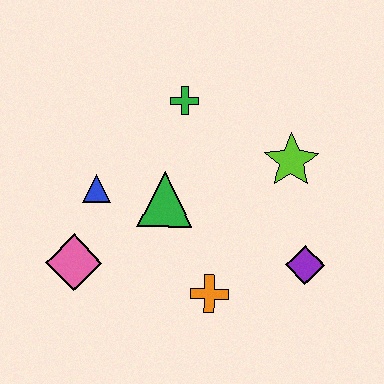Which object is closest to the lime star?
The purple diamond is closest to the lime star.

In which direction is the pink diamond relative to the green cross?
The pink diamond is below the green cross.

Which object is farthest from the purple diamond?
The pink diamond is farthest from the purple diamond.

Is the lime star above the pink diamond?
Yes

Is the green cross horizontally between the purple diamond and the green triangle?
Yes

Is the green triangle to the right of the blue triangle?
Yes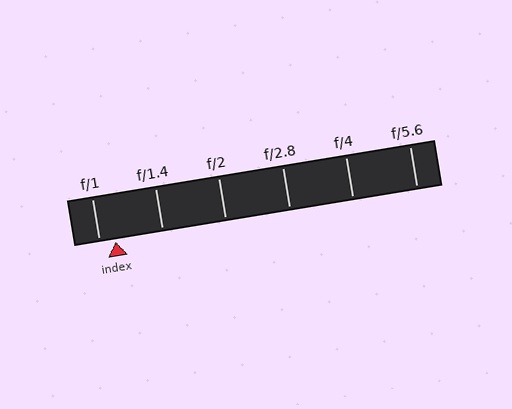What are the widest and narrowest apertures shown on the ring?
The widest aperture shown is f/1 and the narrowest is f/5.6.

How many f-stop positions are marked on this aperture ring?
There are 6 f-stop positions marked.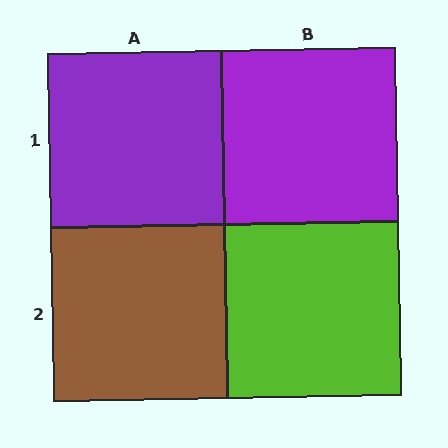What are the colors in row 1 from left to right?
Purple, purple.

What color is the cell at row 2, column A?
Brown.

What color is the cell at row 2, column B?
Lime.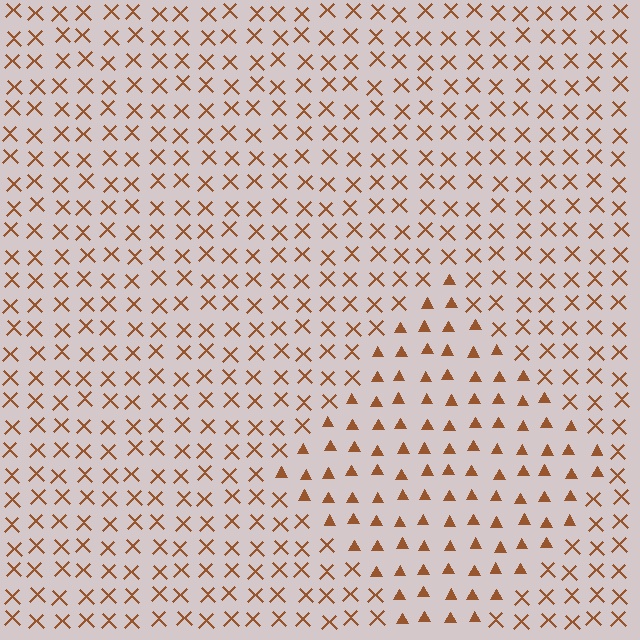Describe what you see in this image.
The image is filled with small brown elements arranged in a uniform grid. A diamond-shaped region contains triangles, while the surrounding area contains X marks. The boundary is defined purely by the change in element shape.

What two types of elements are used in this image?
The image uses triangles inside the diamond region and X marks outside it.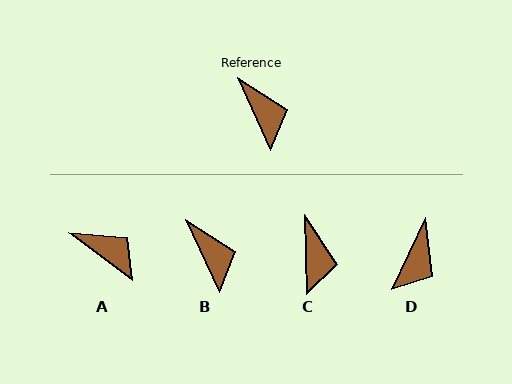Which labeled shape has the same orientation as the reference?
B.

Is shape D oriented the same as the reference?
No, it is off by about 50 degrees.